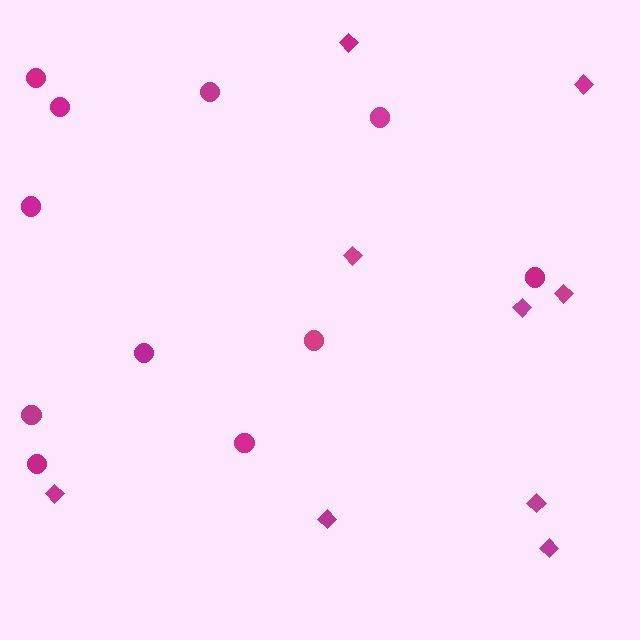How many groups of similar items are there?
There are 2 groups: one group of circles (11) and one group of diamonds (9).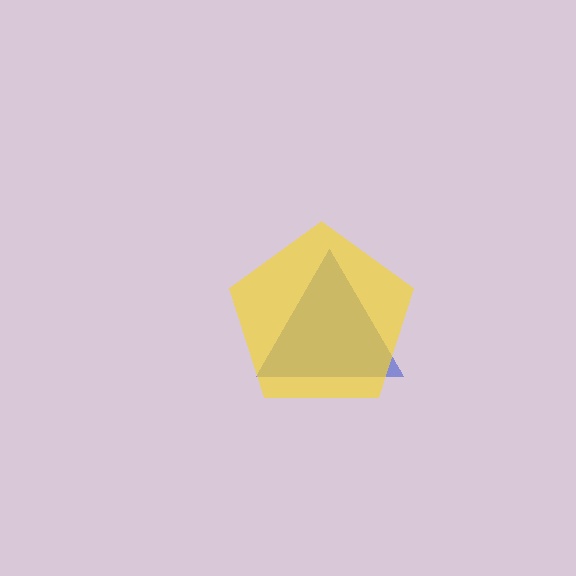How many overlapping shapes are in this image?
There are 2 overlapping shapes in the image.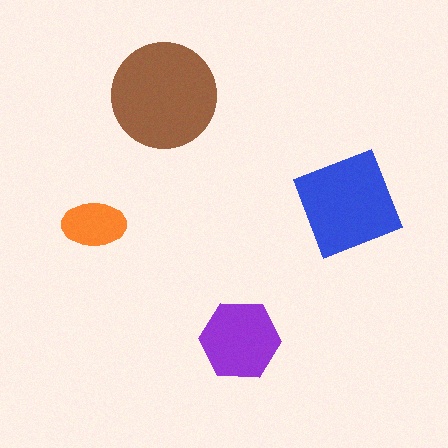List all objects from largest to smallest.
The brown circle, the blue diamond, the purple hexagon, the orange ellipse.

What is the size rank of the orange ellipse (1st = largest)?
4th.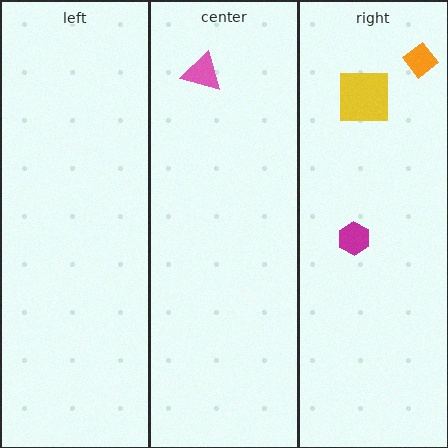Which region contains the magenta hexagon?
The right region.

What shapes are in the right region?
The yellow square, the orange diamond, the magenta hexagon.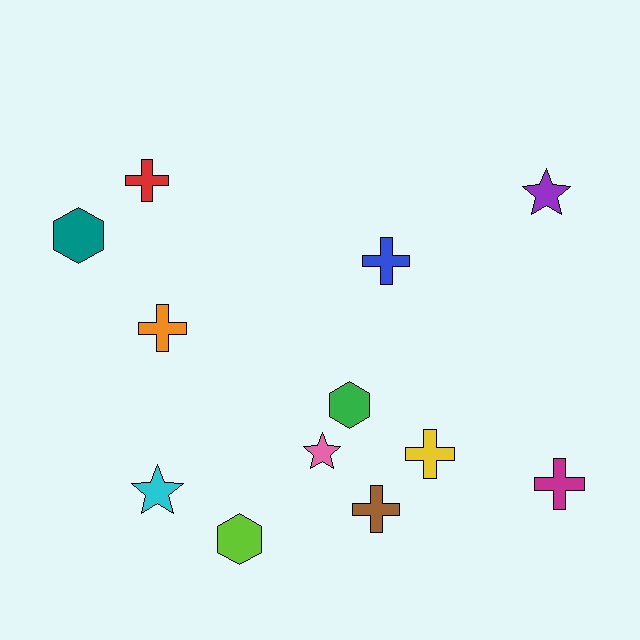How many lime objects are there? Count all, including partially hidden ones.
There is 1 lime object.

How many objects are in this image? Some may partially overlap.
There are 12 objects.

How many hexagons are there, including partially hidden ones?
There are 3 hexagons.